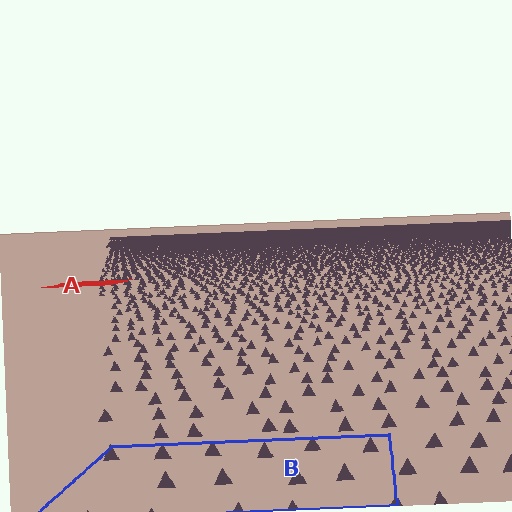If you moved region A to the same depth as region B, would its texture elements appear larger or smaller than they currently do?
They would appear larger. At a closer depth, the same texture elements are projected at a bigger on-screen size.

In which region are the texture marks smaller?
The texture marks are smaller in region A, because it is farther away.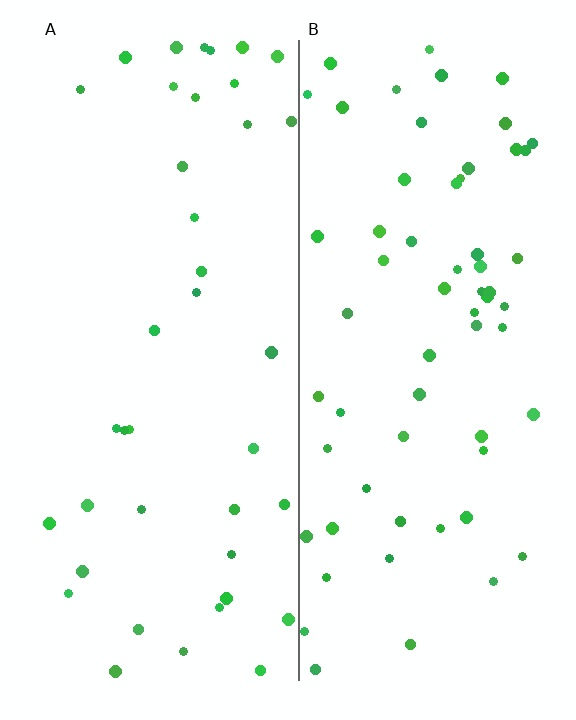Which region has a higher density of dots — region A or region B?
B (the right).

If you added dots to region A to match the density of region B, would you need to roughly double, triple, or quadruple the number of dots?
Approximately double.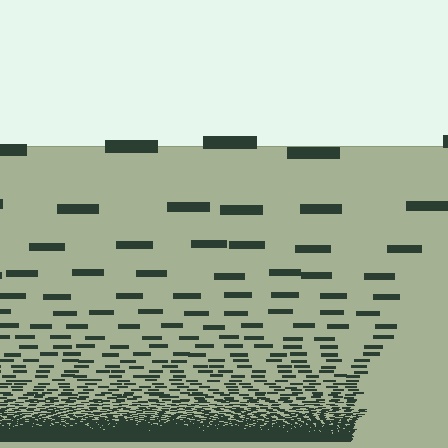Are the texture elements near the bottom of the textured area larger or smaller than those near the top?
Smaller. The gradient is inverted — elements near the bottom are smaller and denser.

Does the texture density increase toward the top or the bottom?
Density increases toward the bottom.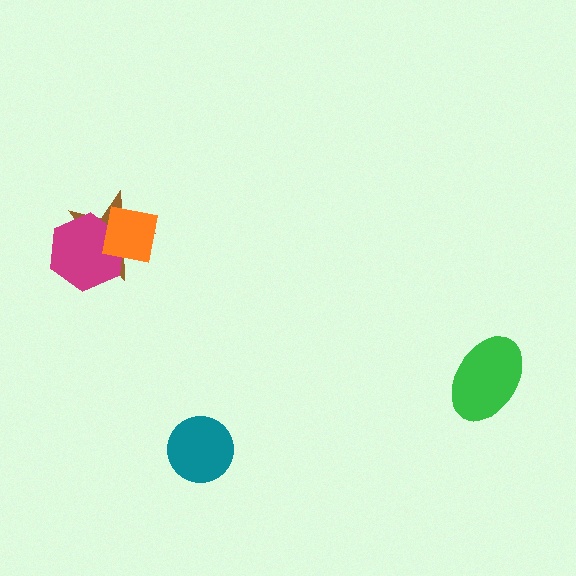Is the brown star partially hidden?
Yes, it is partially covered by another shape.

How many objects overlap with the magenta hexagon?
2 objects overlap with the magenta hexagon.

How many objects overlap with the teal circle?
0 objects overlap with the teal circle.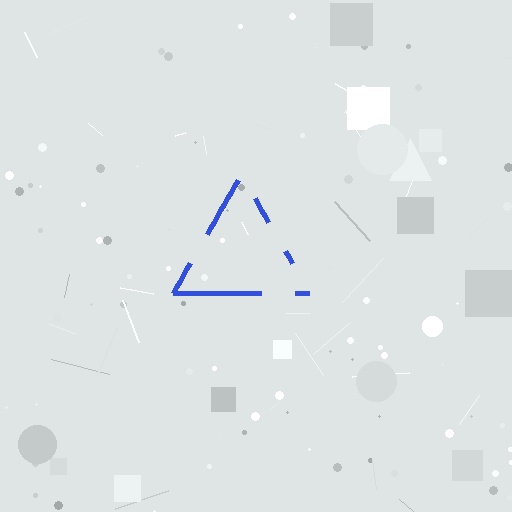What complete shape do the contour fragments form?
The contour fragments form a triangle.